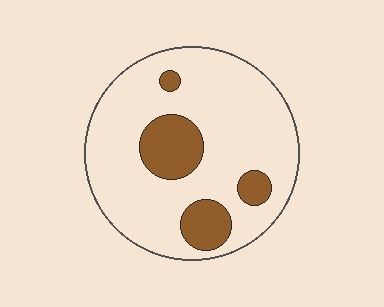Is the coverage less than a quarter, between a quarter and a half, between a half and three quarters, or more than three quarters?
Less than a quarter.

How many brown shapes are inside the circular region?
4.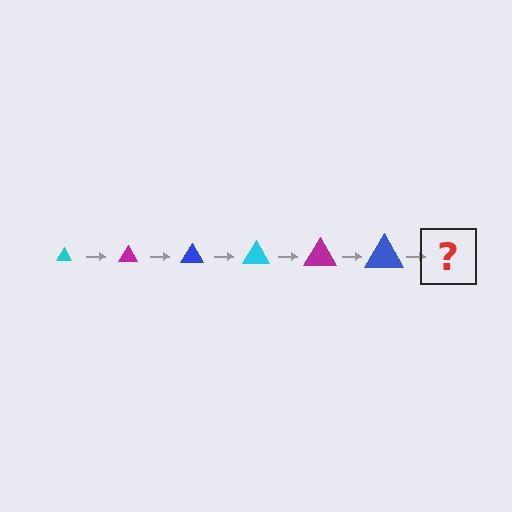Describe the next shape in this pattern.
It should be a cyan triangle, larger than the previous one.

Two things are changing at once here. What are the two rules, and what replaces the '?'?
The two rules are that the triangle grows larger each step and the color cycles through cyan, magenta, and blue. The '?' should be a cyan triangle, larger than the previous one.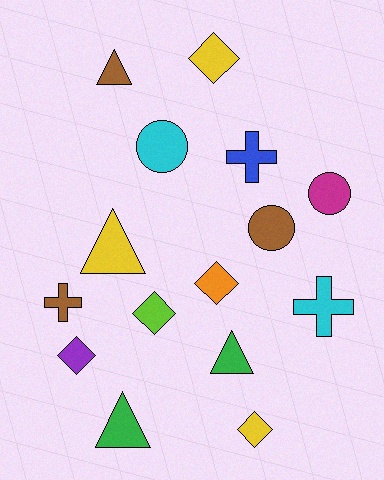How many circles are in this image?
There are 3 circles.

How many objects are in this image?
There are 15 objects.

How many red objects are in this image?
There are no red objects.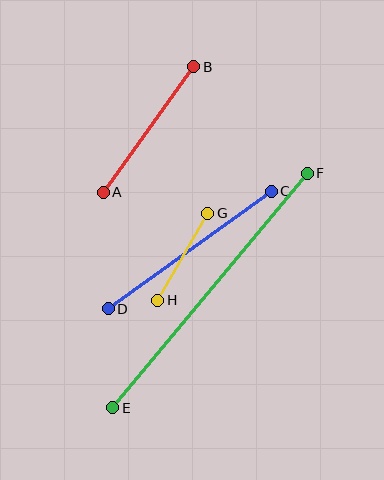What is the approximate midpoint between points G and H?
The midpoint is at approximately (183, 257) pixels.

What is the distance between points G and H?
The distance is approximately 100 pixels.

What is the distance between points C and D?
The distance is approximately 201 pixels.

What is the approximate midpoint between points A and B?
The midpoint is at approximately (149, 129) pixels.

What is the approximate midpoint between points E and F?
The midpoint is at approximately (210, 291) pixels.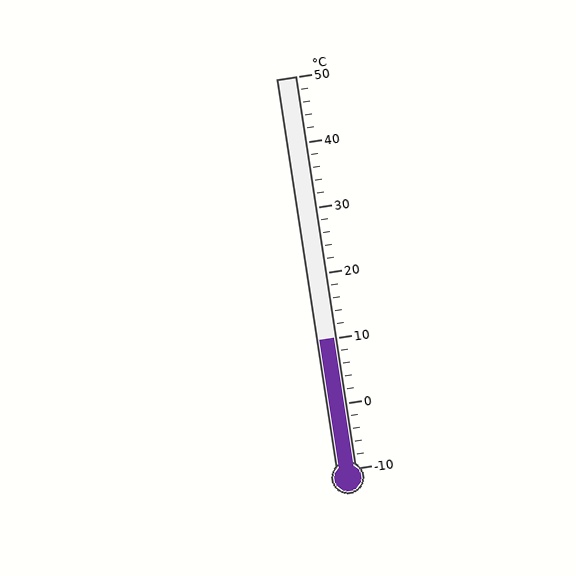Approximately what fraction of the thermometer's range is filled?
The thermometer is filled to approximately 35% of its range.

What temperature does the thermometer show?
The thermometer shows approximately 10°C.